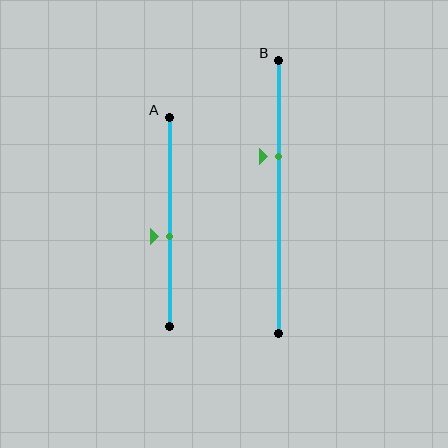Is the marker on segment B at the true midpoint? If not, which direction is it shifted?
No, the marker on segment B is shifted upward by about 15% of the segment length.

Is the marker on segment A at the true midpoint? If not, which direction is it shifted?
No, the marker on segment A is shifted downward by about 7% of the segment length.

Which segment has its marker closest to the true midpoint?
Segment A has its marker closest to the true midpoint.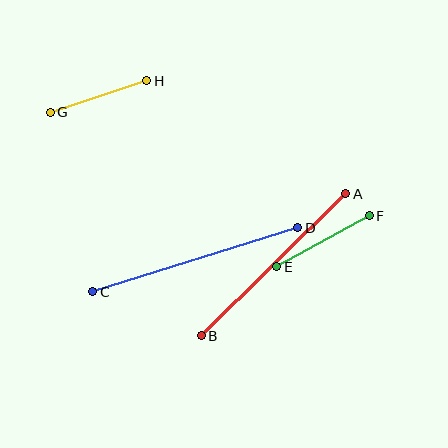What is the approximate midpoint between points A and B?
The midpoint is at approximately (274, 265) pixels.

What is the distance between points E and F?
The distance is approximately 106 pixels.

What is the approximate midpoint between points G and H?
The midpoint is at approximately (98, 96) pixels.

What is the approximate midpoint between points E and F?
The midpoint is at approximately (323, 241) pixels.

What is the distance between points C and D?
The distance is approximately 215 pixels.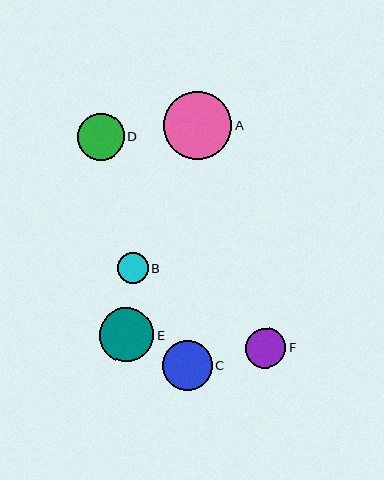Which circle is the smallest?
Circle B is the smallest with a size of approximately 31 pixels.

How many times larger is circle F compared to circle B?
Circle F is approximately 1.3 times the size of circle B.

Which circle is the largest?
Circle A is the largest with a size of approximately 68 pixels.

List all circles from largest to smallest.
From largest to smallest: A, E, C, D, F, B.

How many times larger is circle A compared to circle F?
Circle A is approximately 1.7 times the size of circle F.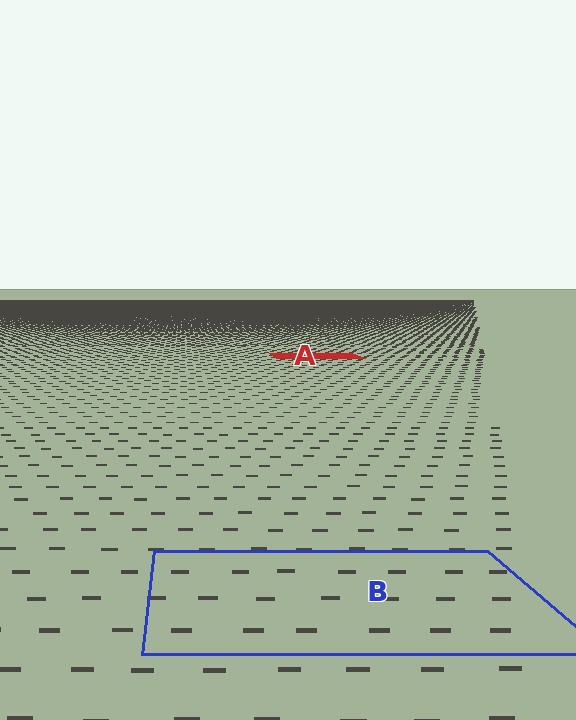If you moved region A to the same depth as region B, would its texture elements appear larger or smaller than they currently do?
They would appear larger. At a closer depth, the same texture elements are projected at a bigger on-screen size.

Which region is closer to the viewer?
Region B is closer. The texture elements there are larger and more spread out.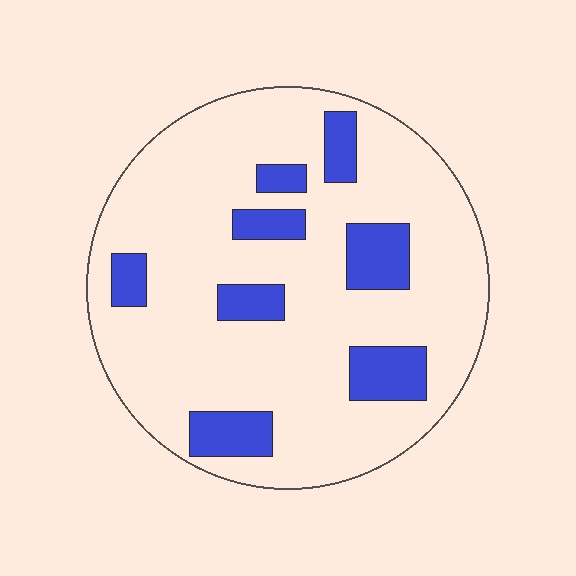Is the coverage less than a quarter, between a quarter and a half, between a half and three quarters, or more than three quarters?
Less than a quarter.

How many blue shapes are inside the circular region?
8.